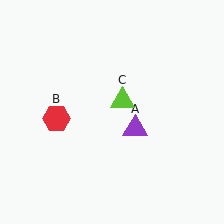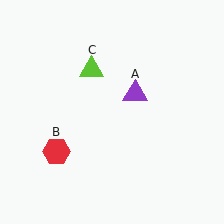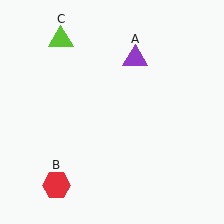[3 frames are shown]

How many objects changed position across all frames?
3 objects changed position: purple triangle (object A), red hexagon (object B), lime triangle (object C).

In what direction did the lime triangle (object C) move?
The lime triangle (object C) moved up and to the left.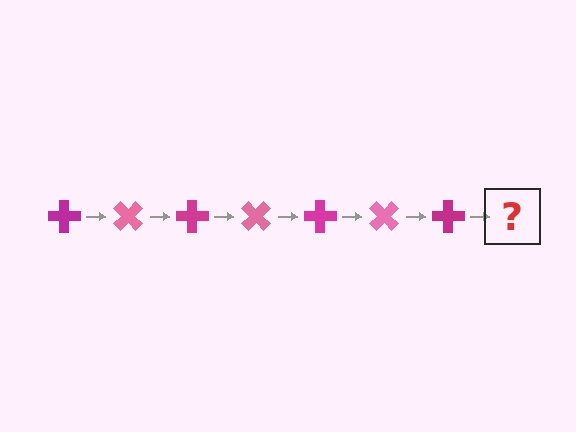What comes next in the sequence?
The next element should be a pink cross, rotated 315 degrees from the start.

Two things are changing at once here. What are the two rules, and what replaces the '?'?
The two rules are that it rotates 45 degrees each step and the color cycles through magenta and pink. The '?' should be a pink cross, rotated 315 degrees from the start.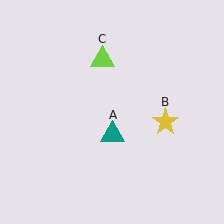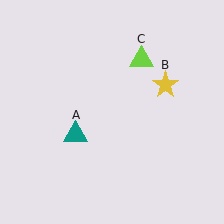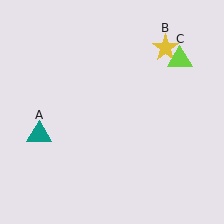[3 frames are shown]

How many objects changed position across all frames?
3 objects changed position: teal triangle (object A), yellow star (object B), lime triangle (object C).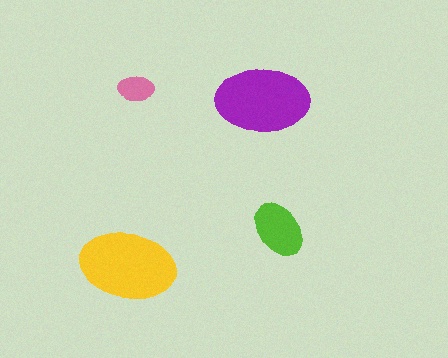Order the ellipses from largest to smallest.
the yellow one, the purple one, the lime one, the pink one.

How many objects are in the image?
There are 4 objects in the image.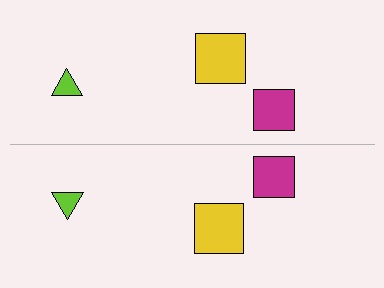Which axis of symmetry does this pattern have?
The pattern has a horizontal axis of symmetry running through the center of the image.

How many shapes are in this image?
There are 6 shapes in this image.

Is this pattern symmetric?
Yes, this pattern has bilateral (reflection) symmetry.